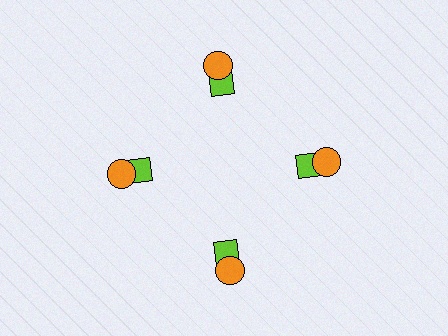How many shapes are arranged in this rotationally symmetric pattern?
There are 8 shapes, arranged in 4 groups of 2.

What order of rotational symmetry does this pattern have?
This pattern has 4-fold rotational symmetry.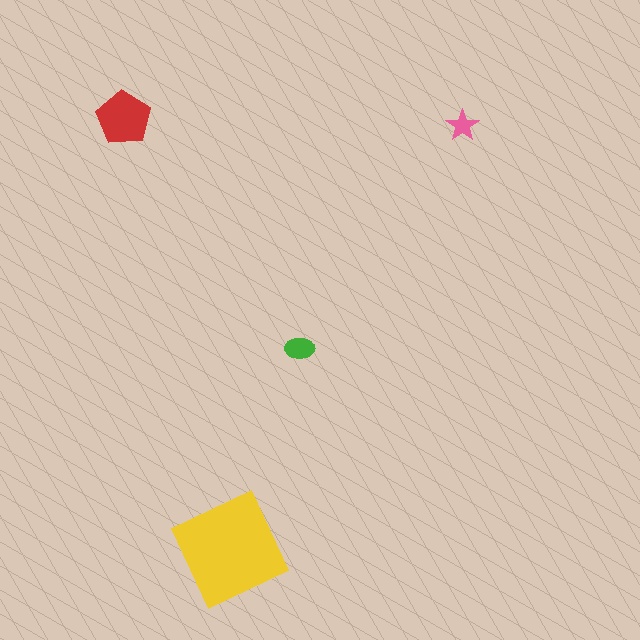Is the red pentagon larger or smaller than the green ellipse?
Larger.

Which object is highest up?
The red pentagon is topmost.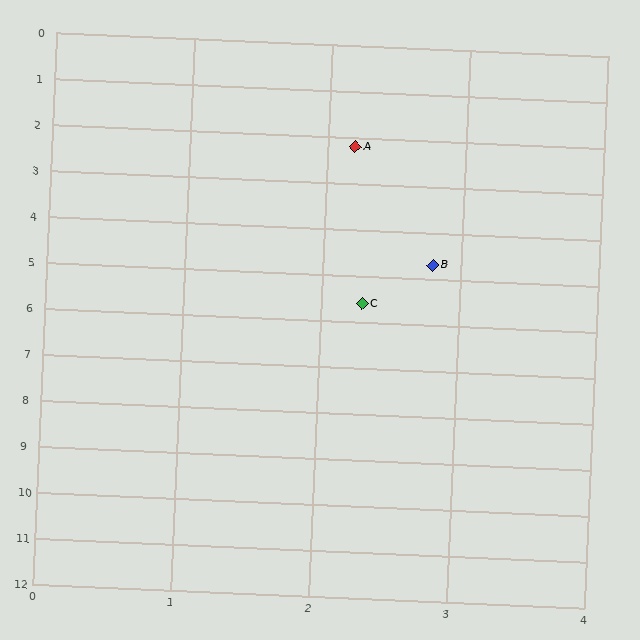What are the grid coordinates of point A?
Point A is at approximately (2.2, 2.2).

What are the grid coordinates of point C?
Point C is at approximately (2.3, 5.6).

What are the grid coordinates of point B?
Point B is at approximately (2.8, 4.7).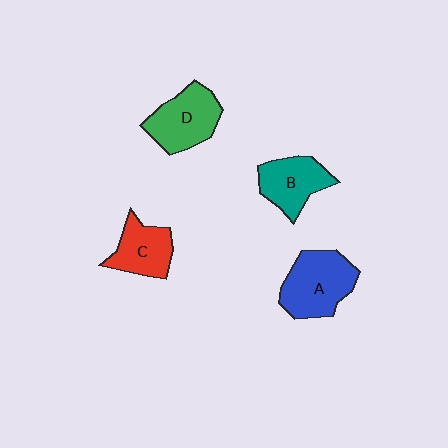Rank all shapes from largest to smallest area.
From largest to smallest: A (blue), D (green), B (teal), C (red).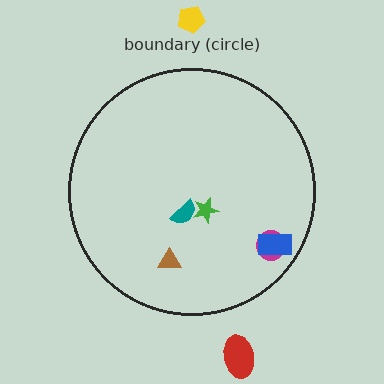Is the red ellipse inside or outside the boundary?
Outside.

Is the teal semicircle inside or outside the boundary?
Inside.